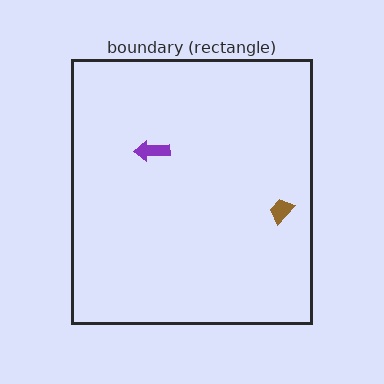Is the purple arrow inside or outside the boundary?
Inside.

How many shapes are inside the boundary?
2 inside, 0 outside.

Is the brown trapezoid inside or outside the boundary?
Inside.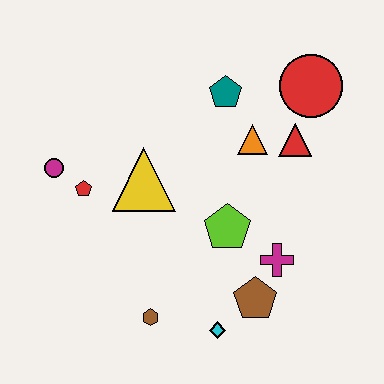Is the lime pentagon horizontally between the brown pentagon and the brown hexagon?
Yes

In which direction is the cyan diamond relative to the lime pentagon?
The cyan diamond is below the lime pentagon.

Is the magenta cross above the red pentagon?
No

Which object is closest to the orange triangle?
The red triangle is closest to the orange triangle.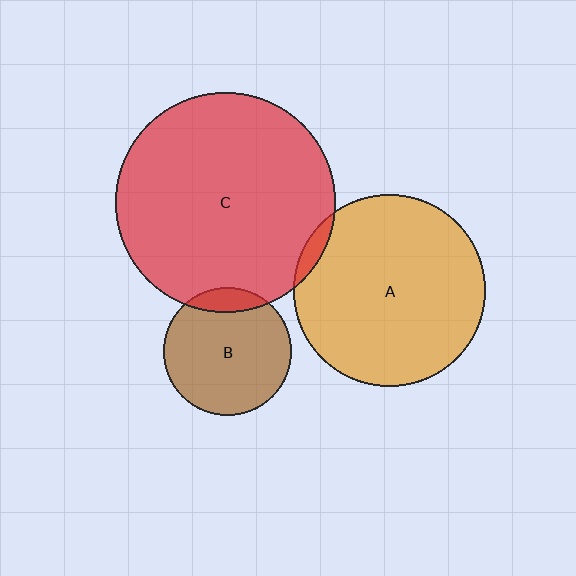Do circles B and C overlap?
Yes.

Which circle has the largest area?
Circle C (red).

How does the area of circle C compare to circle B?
Approximately 2.9 times.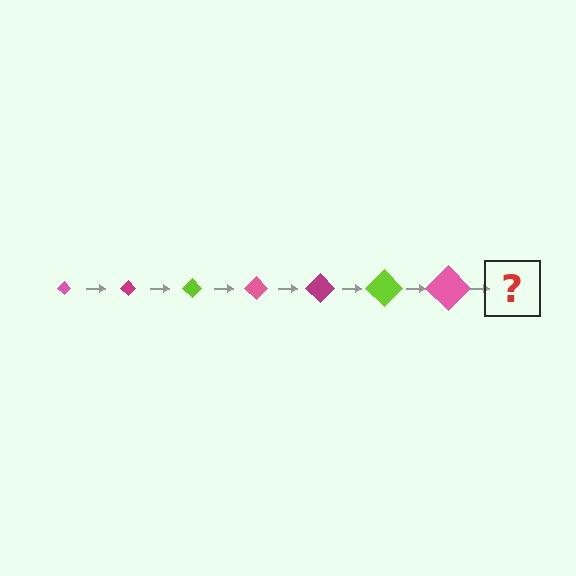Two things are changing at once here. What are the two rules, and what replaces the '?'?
The two rules are that the diamond grows larger each step and the color cycles through pink, magenta, and lime. The '?' should be a magenta diamond, larger than the previous one.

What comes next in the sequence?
The next element should be a magenta diamond, larger than the previous one.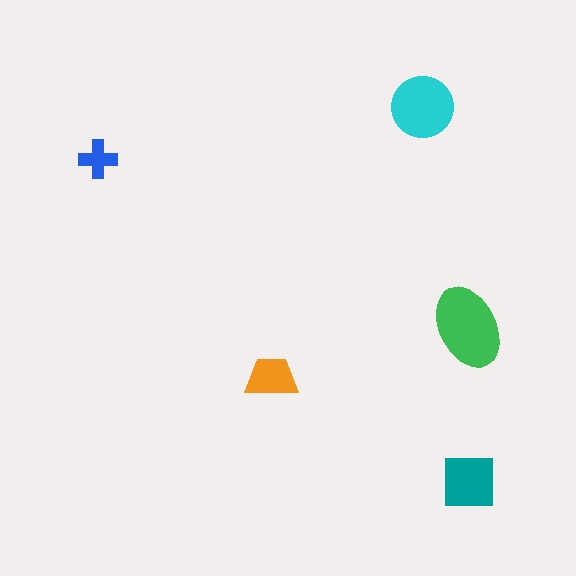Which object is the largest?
The green ellipse.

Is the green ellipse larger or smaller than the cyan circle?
Larger.